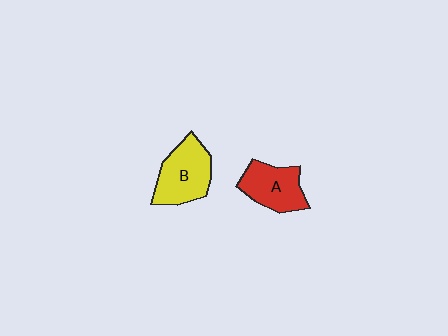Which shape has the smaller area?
Shape A (red).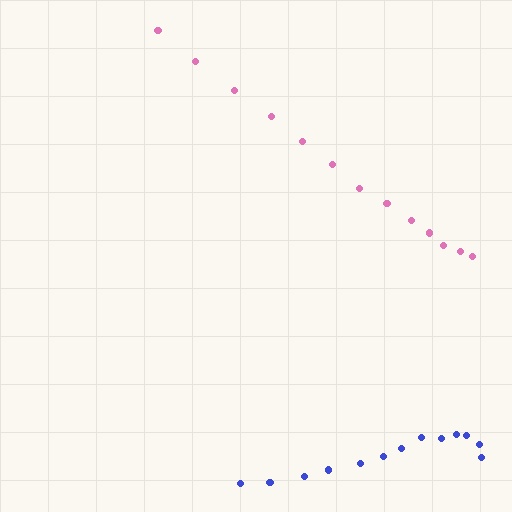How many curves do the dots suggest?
There are 2 distinct paths.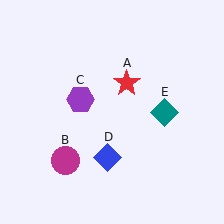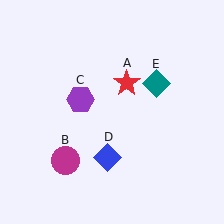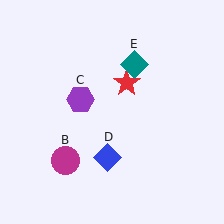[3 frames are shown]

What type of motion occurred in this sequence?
The teal diamond (object E) rotated counterclockwise around the center of the scene.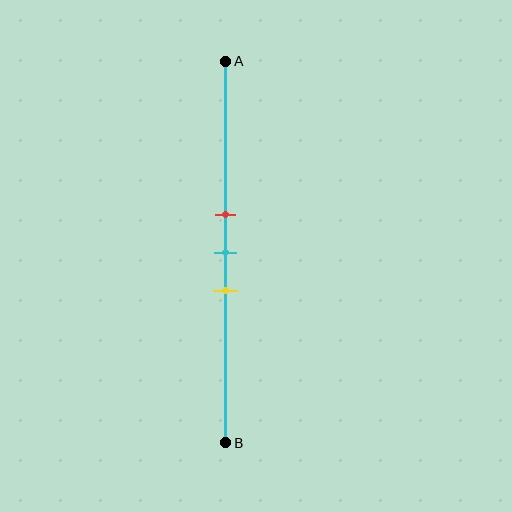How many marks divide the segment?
There are 3 marks dividing the segment.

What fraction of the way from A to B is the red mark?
The red mark is approximately 40% (0.4) of the way from A to B.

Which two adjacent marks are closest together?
The red and cyan marks are the closest adjacent pair.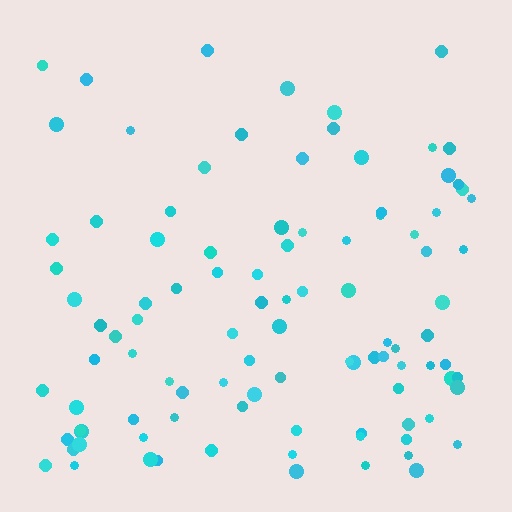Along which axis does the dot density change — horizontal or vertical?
Vertical.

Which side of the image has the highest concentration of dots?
The bottom.